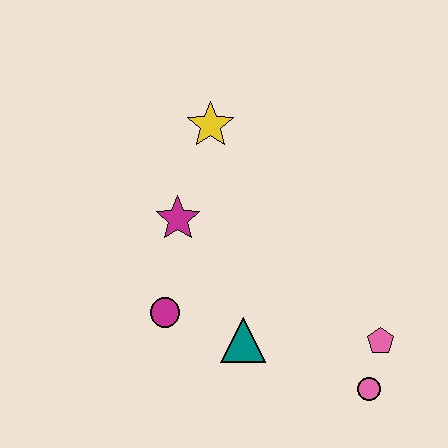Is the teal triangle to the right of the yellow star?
Yes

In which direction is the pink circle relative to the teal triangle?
The pink circle is to the right of the teal triangle.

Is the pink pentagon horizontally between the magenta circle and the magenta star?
No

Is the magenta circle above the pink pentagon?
Yes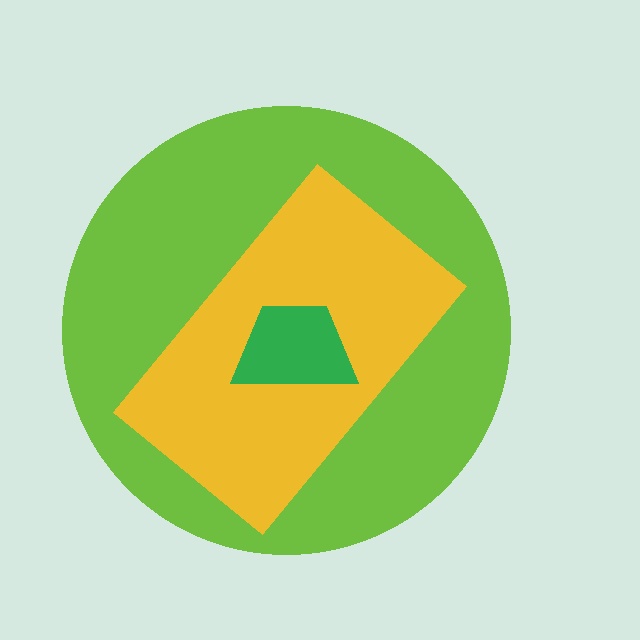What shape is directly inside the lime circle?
The yellow rectangle.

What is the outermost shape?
The lime circle.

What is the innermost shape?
The green trapezoid.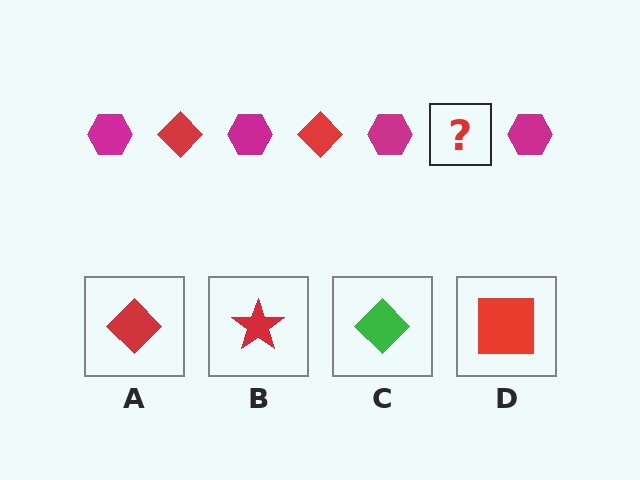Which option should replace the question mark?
Option A.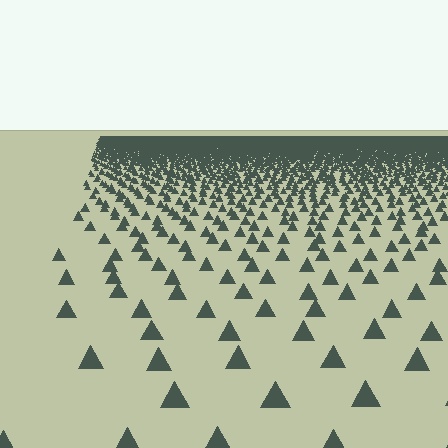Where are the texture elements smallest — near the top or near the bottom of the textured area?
Near the top.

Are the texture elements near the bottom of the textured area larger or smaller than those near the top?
Larger. Near the bottom, elements are closer to the viewer and appear at a bigger on-screen size.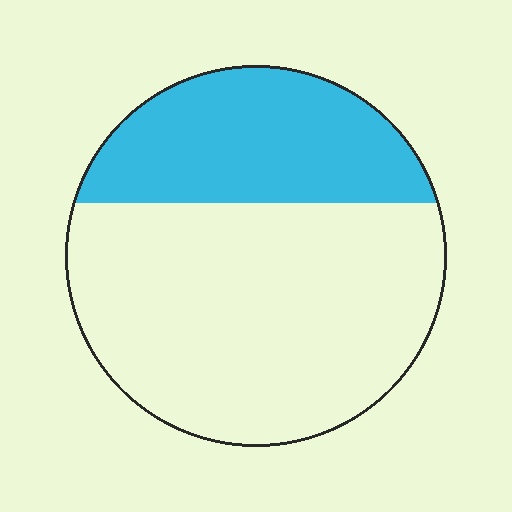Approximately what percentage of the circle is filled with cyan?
Approximately 35%.